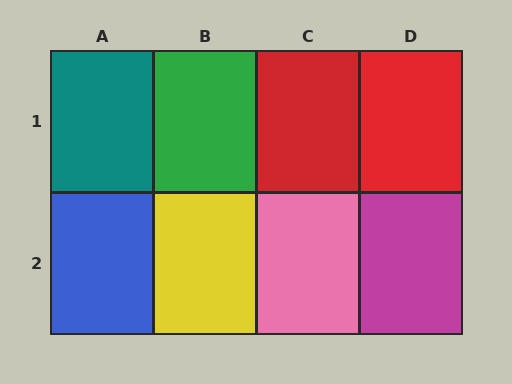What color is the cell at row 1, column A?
Teal.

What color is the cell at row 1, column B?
Green.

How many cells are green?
1 cell is green.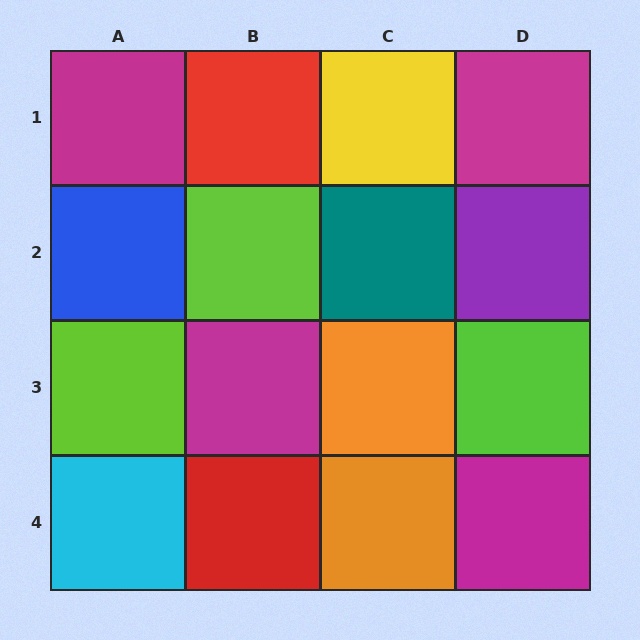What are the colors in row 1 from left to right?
Magenta, red, yellow, magenta.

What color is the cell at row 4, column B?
Red.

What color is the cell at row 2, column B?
Lime.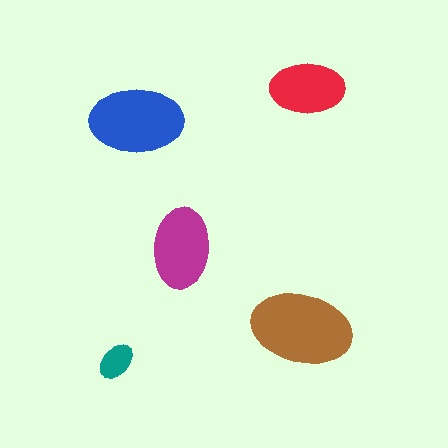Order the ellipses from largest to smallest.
the brown one, the blue one, the magenta one, the red one, the teal one.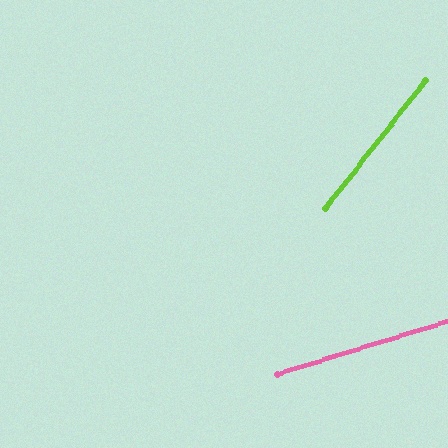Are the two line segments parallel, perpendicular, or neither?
Neither parallel nor perpendicular — they differ by about 35°.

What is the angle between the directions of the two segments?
Approximately 35 degrees.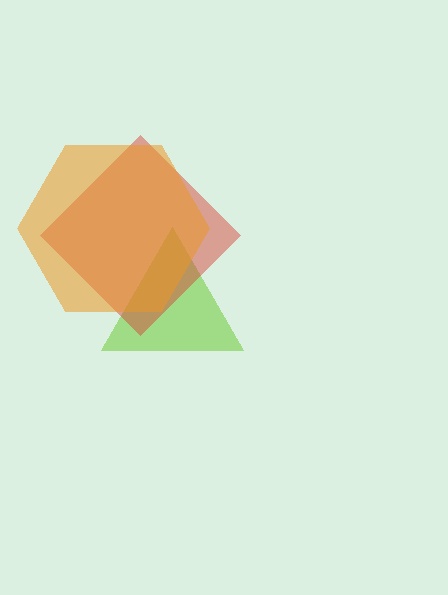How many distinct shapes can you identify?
There are 3 distinct shapes: a lime triangle, a red diamond, an orange hexagon.